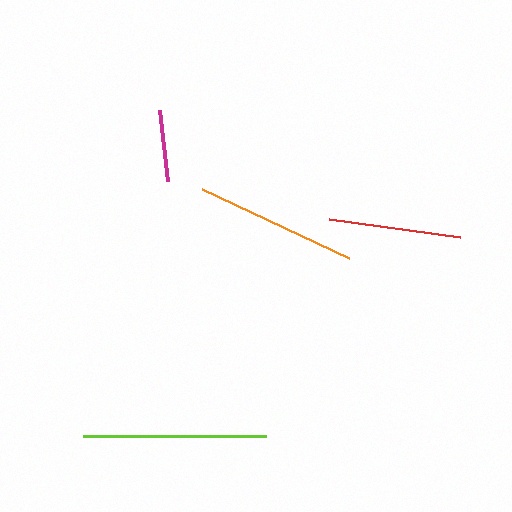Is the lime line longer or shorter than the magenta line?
The lime line is longer than the magenta line.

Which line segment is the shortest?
The magenta line is the shortest at approximately 72 pixels.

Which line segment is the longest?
The lime line is the longest at approximately 183 pixels.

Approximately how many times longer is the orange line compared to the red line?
The orange line is approximately 1.2 times the length of the red line.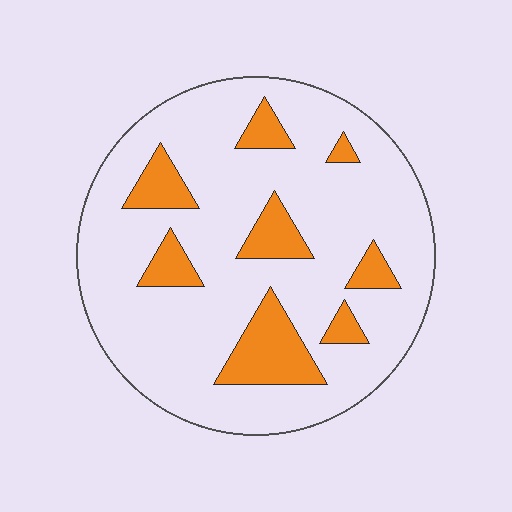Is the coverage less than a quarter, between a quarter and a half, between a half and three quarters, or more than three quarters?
Less than a quarter.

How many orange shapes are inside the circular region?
8.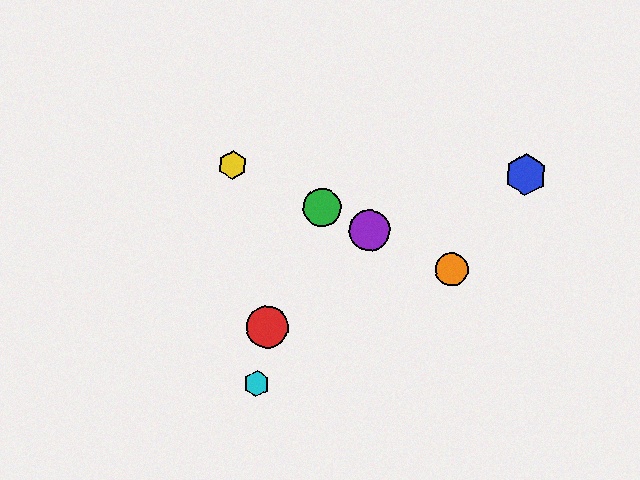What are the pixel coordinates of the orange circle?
The orange circle is at (452, 269).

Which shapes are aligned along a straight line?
The green circle, the yellow hexagon, the purple circle, the orange circle are aligned along a straight line.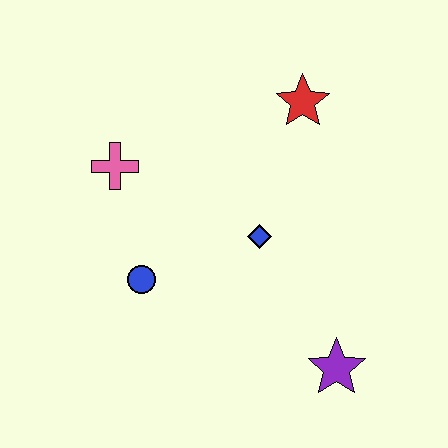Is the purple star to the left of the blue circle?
No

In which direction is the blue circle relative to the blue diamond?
The blue circle is to the left of the blue diamond.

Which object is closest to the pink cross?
The blue circle is closest to the pink cross.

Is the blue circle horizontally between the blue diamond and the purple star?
No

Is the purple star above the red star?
No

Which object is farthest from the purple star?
The pink cross is farthest from the purple star.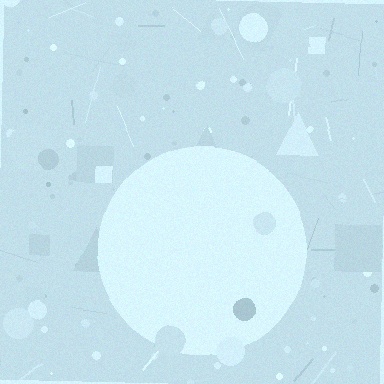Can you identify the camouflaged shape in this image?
The camouflaged shape is a circle.